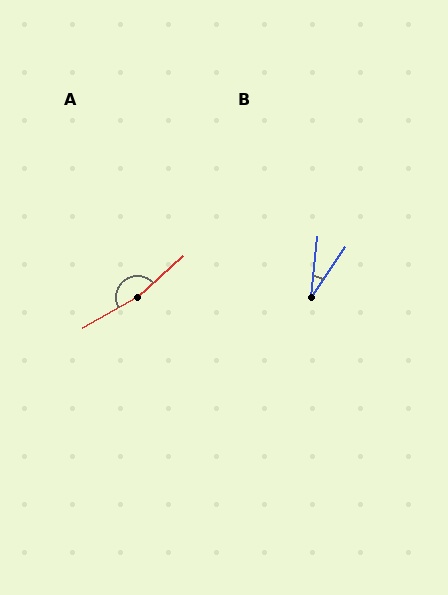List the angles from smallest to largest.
B (28°), A (168°).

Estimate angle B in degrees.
Approximately 28 degrees.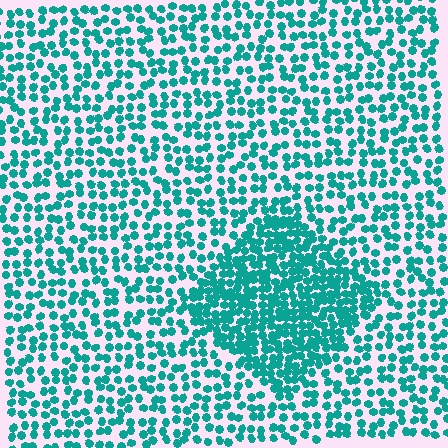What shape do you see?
I see a diamond.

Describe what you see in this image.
The image contains small teal elements arranged at two different densities. A diamond-shaped region is visible where the elements are more densely packed than the surrounding area.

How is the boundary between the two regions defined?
The boundary is defined by a change in element density (approximately 2.0x ratio). All elements are the same color, size, and shape.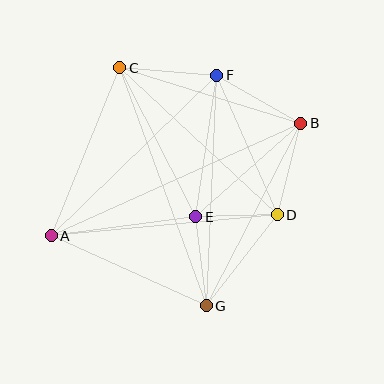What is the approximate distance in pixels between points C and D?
The distance between C and D is approximately 215 pixels.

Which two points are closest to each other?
Points D and E are closest to each other.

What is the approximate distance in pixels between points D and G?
The distance between D and G is approximately 115 pixels.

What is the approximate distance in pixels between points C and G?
The distance between C and G is approximately 253 pixels.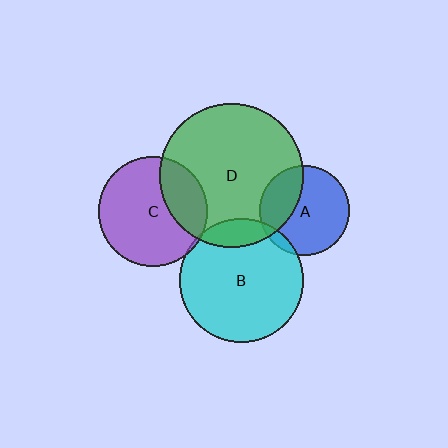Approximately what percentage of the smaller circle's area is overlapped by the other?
Approximately 15%.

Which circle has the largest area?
Circle D (green).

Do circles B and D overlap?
Yes.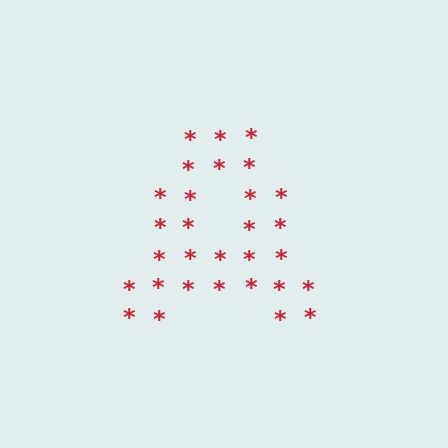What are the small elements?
The small elements are asterisks.